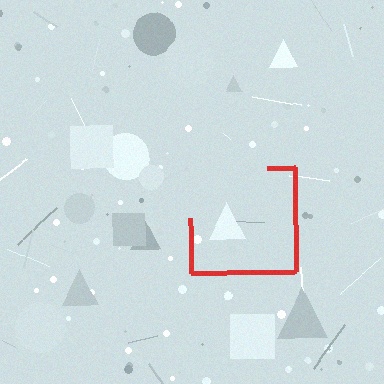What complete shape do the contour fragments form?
The contour fragments form a square.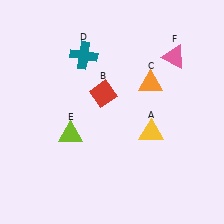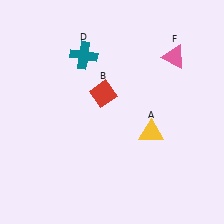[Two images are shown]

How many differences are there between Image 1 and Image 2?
There are 2 differences between the two images.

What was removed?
The lime triangle (E), the orange triangle (C) were removed in Image 2.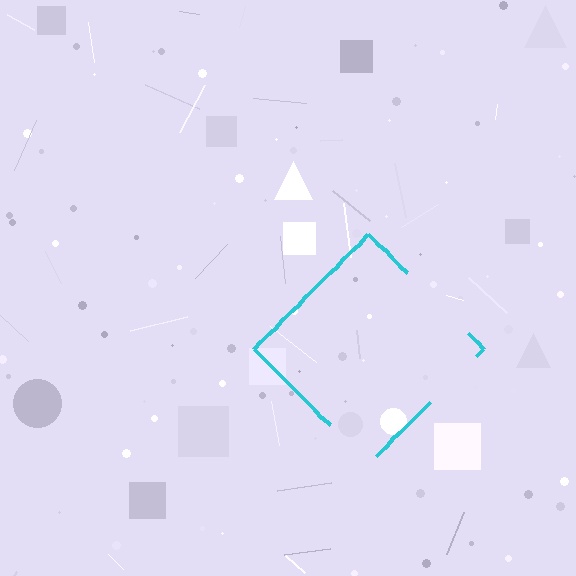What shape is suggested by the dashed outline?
The dashed outline suggests a diamond.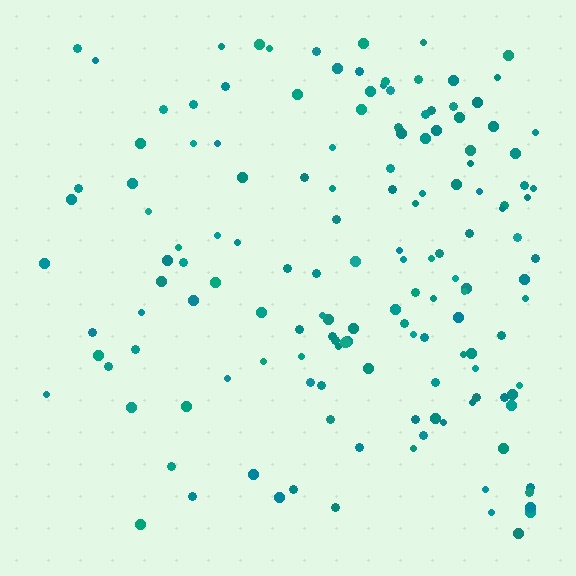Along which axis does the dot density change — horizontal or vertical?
Horizontal.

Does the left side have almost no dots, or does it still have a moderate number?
Still a moderate number, just noticeably fewer than the right.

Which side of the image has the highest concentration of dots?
The right.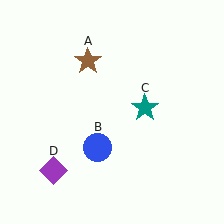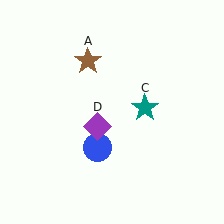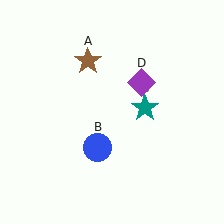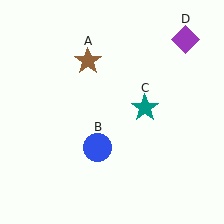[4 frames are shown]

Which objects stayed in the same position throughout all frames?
Brown star (object A) and blue circle (object B) and teal star (object C) remained stationary.